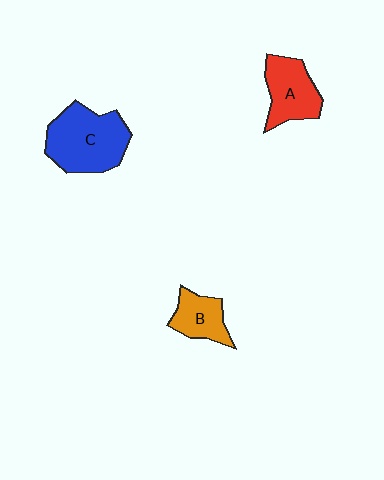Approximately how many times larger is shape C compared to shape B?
Approximately 2.0 times.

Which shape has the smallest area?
Shape B (orange).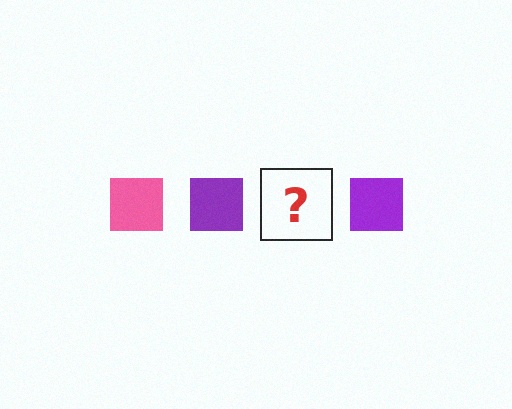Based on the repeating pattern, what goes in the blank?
The blank should be a pink square.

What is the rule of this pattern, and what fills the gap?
The rule is that the pattern cycles through pink, purple squares. The gap should be filled with a pink square.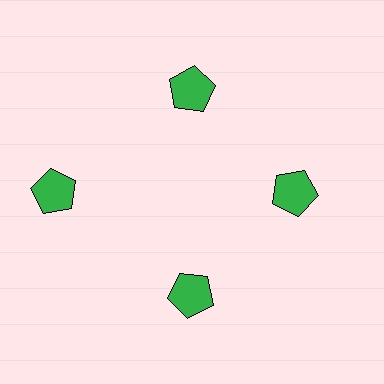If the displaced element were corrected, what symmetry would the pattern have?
It would have 4-fold rotational symmetry — the pattern would map onto itself every 90 degrees.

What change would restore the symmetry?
The symmetry would be restored by moving it inward, back onto the ring so that all 4 pentagons sit at equal angles and equal distance from the center.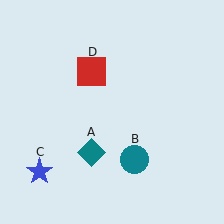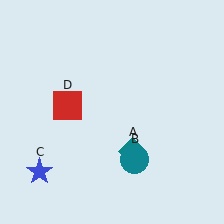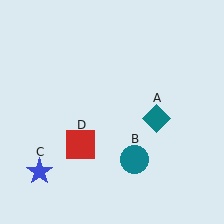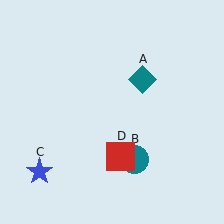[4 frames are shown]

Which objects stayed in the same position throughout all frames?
Teal circle (object B) and blue star (object C) remained stationary.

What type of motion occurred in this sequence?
The teal diamond (object A), red square (object D) rotated counterclockwise around the center of the scene.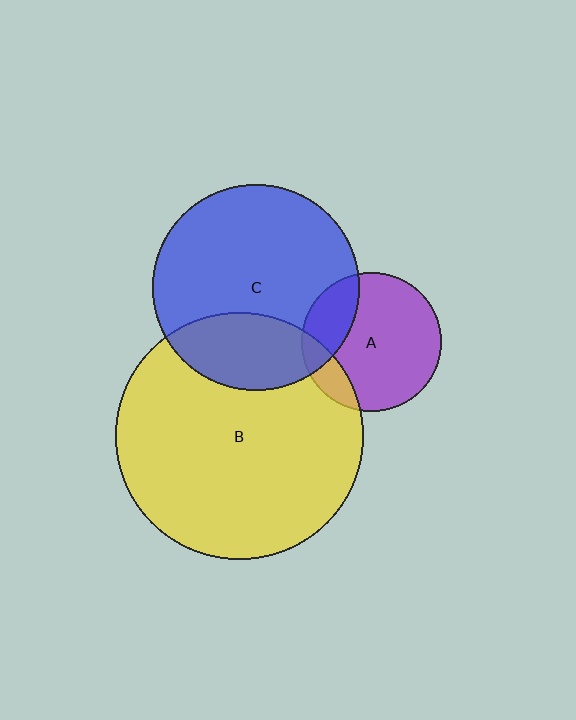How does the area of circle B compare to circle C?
Approximately 1.4 times.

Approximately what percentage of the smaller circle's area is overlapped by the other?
Approximately 15%.